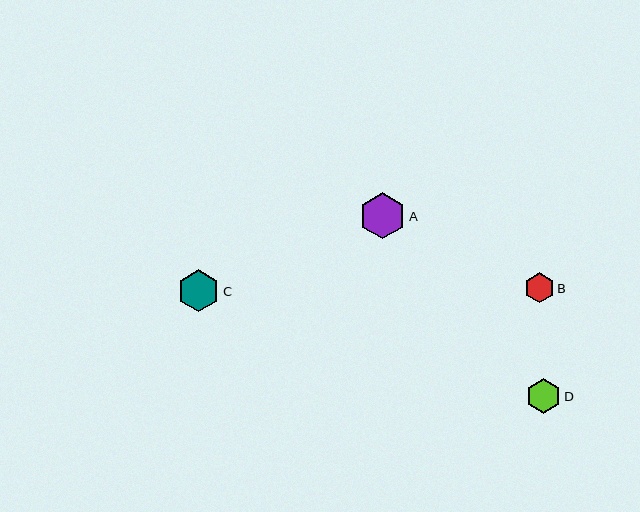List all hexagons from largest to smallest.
From largest to smallest: A, C, D, B.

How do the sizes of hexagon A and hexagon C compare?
Hexagon A and hexagon C are approximately the same size.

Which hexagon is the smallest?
Hexagon B is the smallest with a size of approximately 30 pixels.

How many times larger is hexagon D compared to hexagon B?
Hexagon D is approximately 1.2 times the size of hexagon B.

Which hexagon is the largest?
Hexagon A is the largest with a size of approximately 46 pixels.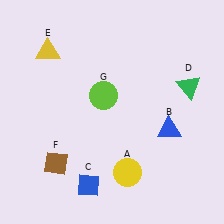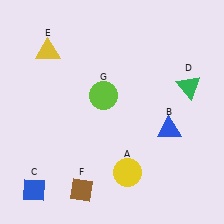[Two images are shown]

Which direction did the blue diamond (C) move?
The blue diamond (C) moved left.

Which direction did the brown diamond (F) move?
The brown diamond (F) moved down.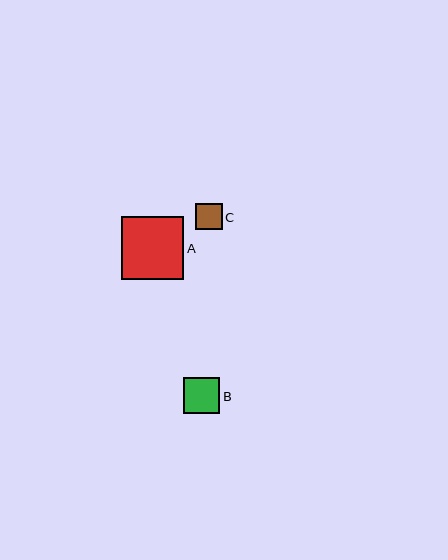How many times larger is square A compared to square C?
Square A is approximately 2.4 times the size of square C.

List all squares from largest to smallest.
From largest to smallest: A, B, C.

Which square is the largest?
Square A is the largest with a size of approximately 63 pixels.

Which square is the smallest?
Square C is the smallest with a size of approximately 26 pixels.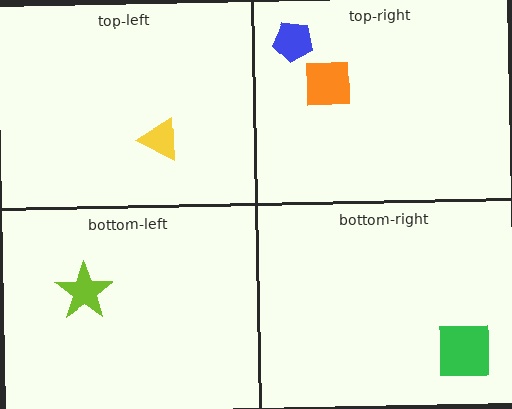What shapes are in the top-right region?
The orange square, the blue pentagon.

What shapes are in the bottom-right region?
The green square.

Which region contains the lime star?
The bottom-left region.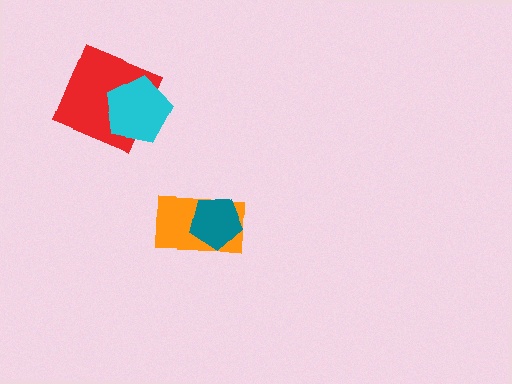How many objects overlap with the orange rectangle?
1 object overlaps with the orange rectangle.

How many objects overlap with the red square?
1 object overlaps with the red square.